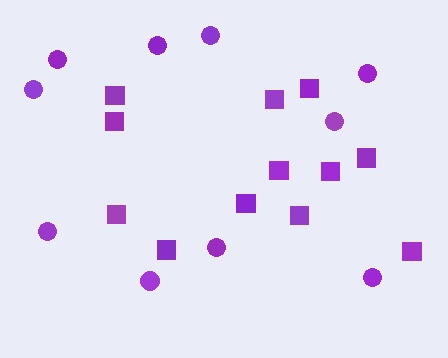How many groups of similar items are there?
There are 2 groups: one group of circles (10) and one group of squares (12).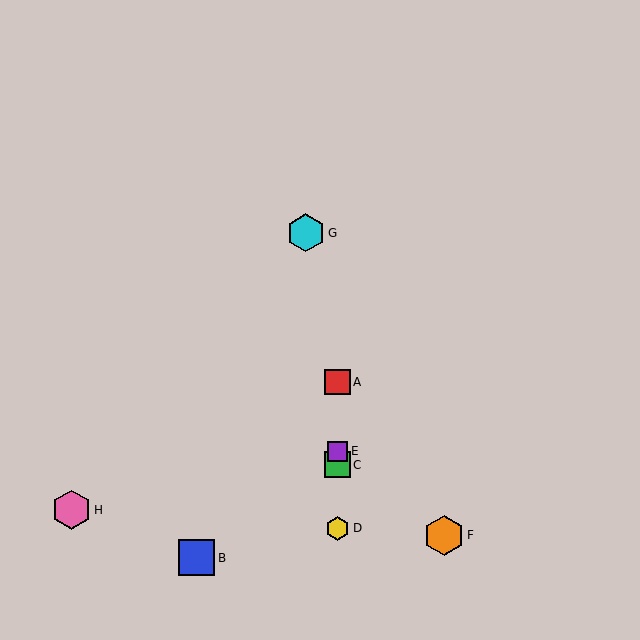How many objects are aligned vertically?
4 objects (A, C, D, E) are aligned vertically.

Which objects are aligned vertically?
Objects A, C, D, E are aligned vertically.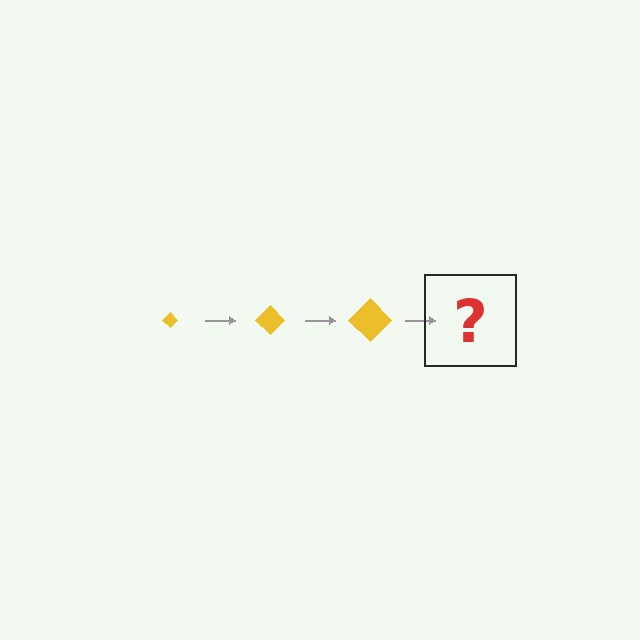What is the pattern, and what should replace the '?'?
The pattern is that the diamond gets progressively larger each step. The '?' should be a yellow diamond, larger than the previous one.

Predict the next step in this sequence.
The next step is a yellow diamond, larger than the previous one.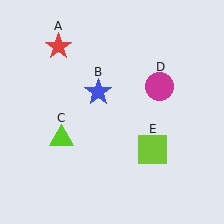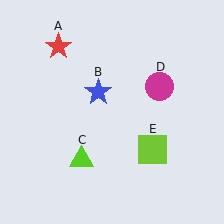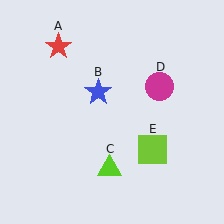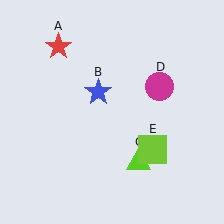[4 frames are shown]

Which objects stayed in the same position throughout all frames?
Red star (object A) and blue star (object B) and magenta circle (object D) and lime square (object E) remained stationary.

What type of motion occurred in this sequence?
The lime triangle (object C) rotated counterclockwise around the center of the scene.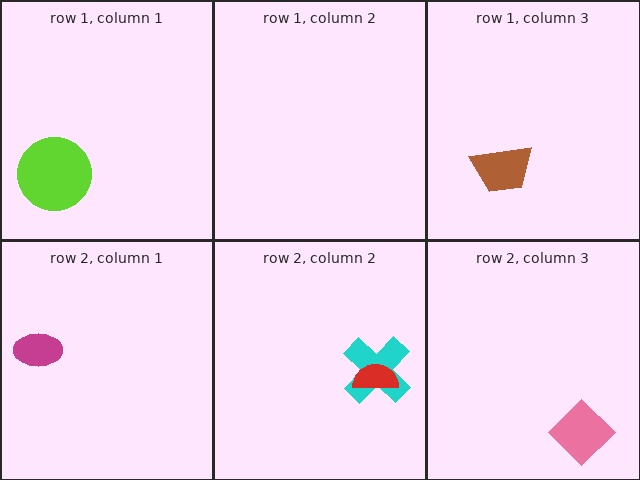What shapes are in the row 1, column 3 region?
The brown trapezoid.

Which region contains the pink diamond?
The row 2, column 3 region.